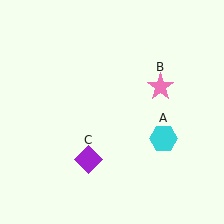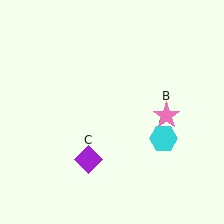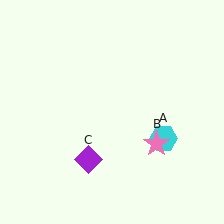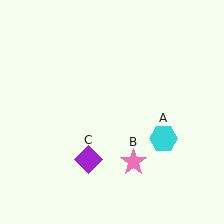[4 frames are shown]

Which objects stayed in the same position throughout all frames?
Cyan hexagon (object A) and purple diamond (object C) remained stationary.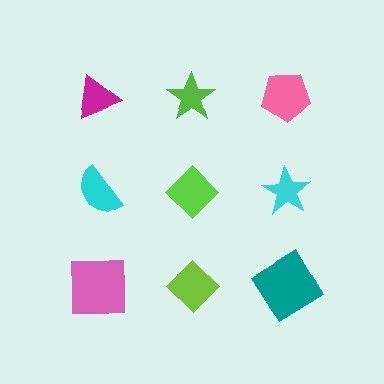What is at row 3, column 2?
A lime diamond.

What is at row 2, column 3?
A cyan star.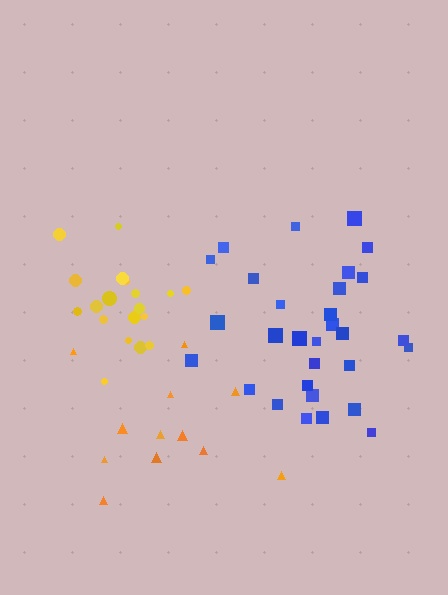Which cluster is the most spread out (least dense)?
Orange.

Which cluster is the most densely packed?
Yellow.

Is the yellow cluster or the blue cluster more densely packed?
Yellow.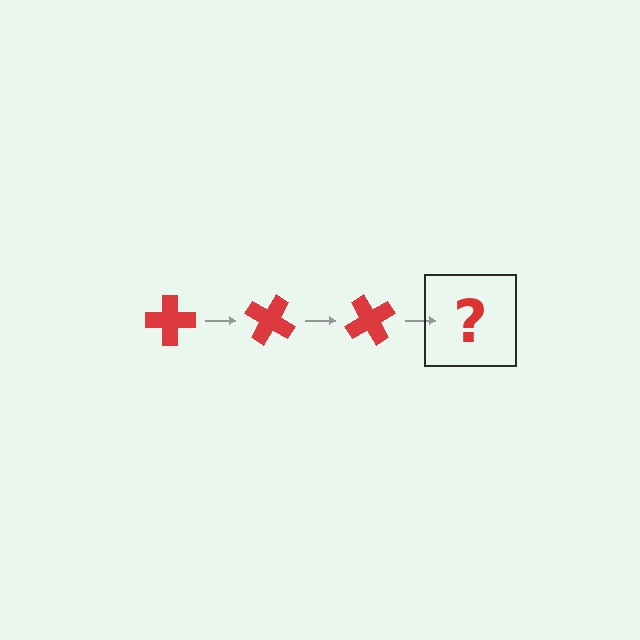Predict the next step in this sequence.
The next step is a red cross rotated 90 degrees.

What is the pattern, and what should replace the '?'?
The pattern is that the cross rotates 30 degrees each step. The '?' should be a red cross rotated 90 degrees.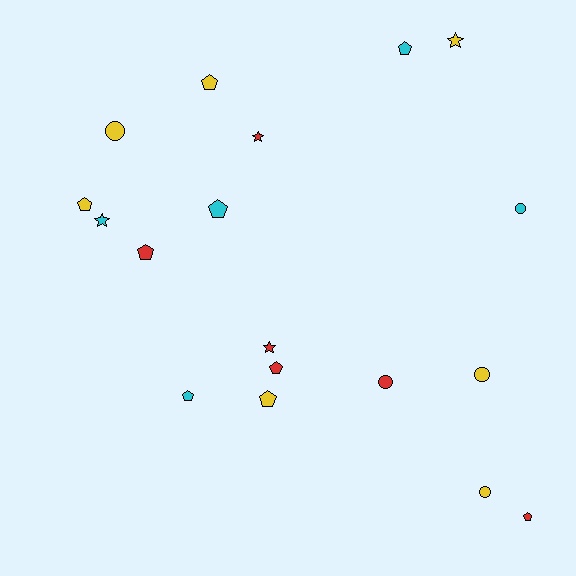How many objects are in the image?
There are 18 objects.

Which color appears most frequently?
Yellow, with 7 objects.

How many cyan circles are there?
There is 1 cyan circle.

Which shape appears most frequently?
Pentagon, with 9 objects.